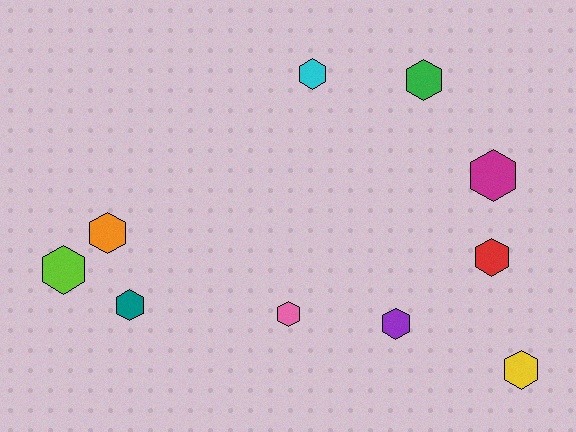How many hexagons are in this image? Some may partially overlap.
There are 10 hexagons.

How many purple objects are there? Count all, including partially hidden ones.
There is 1 purple object.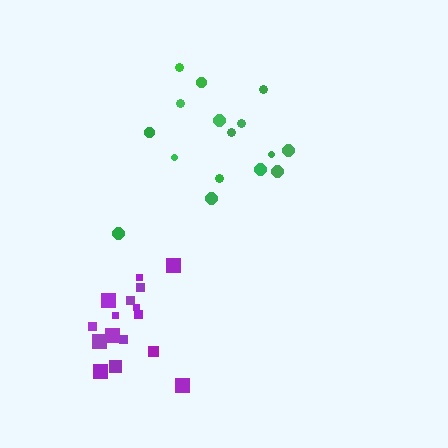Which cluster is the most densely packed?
Purple.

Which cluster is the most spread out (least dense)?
Green.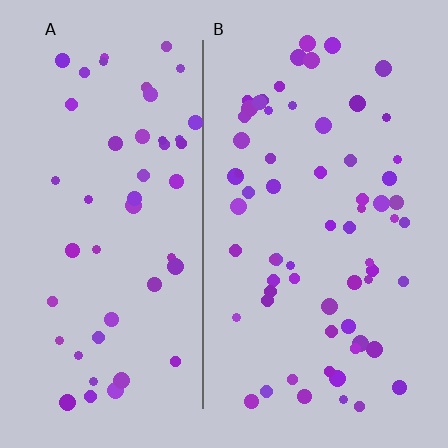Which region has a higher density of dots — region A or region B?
B (the right).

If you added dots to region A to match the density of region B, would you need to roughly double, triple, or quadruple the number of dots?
Approximately double.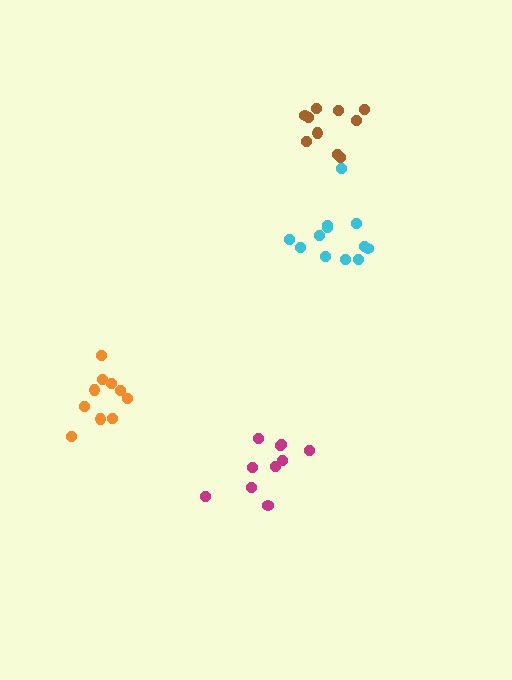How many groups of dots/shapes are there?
There are 4 groups.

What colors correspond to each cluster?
The clusters are colored: cyan, brown, magenta, orange.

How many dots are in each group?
Group 1: 12 dots, Group 2: 10 dots, Group 3: 10 dots, Group 4: 10 dots (42 total).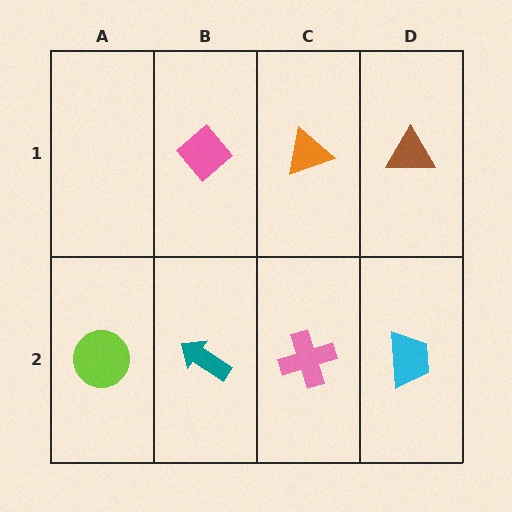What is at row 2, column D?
A cyan trapezoid.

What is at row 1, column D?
A brown triangle.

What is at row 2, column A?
A lime circle.